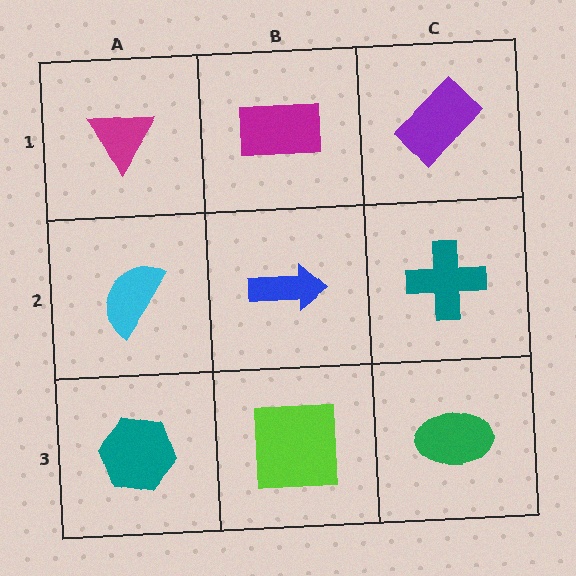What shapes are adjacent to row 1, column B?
A blue arrow (row 2, column B), a magenta triangle (row 1, column A), a purple rectangle (row 1, column C).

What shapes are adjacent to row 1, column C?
A teal cross (row 2, column C), a magenta rectangle (row 1, column B).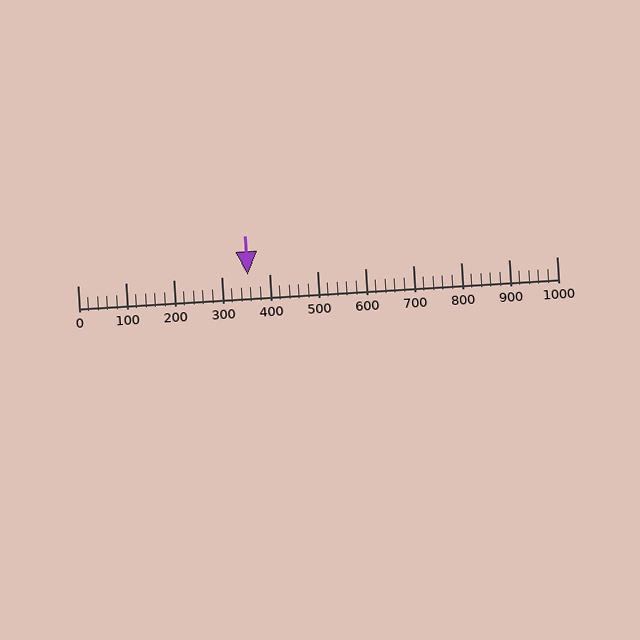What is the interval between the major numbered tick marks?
The major tick marks are spaced 100 units apart.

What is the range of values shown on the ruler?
The ruler shows values from 0 to 1000.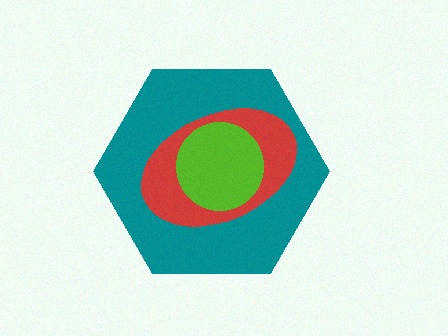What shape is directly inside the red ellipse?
The lime circle.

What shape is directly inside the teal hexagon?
The red ellipse.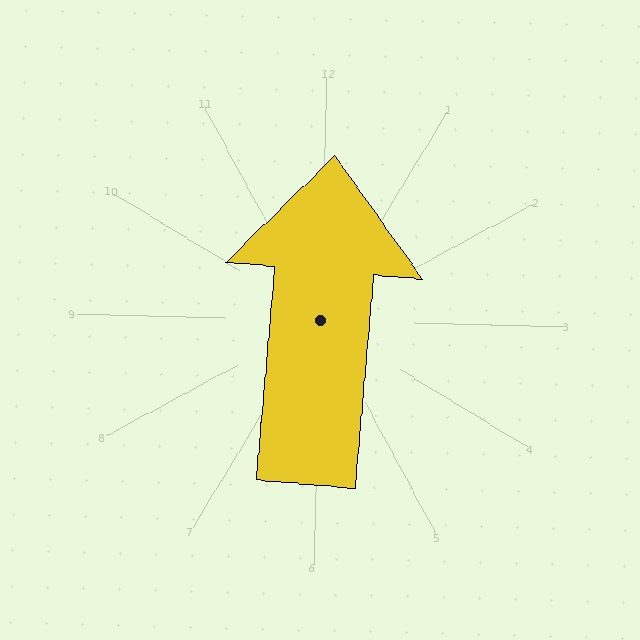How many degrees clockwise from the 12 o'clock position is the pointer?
Approximately 4 degrees.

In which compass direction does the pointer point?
North.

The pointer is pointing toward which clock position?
Roughly 12 o'clock.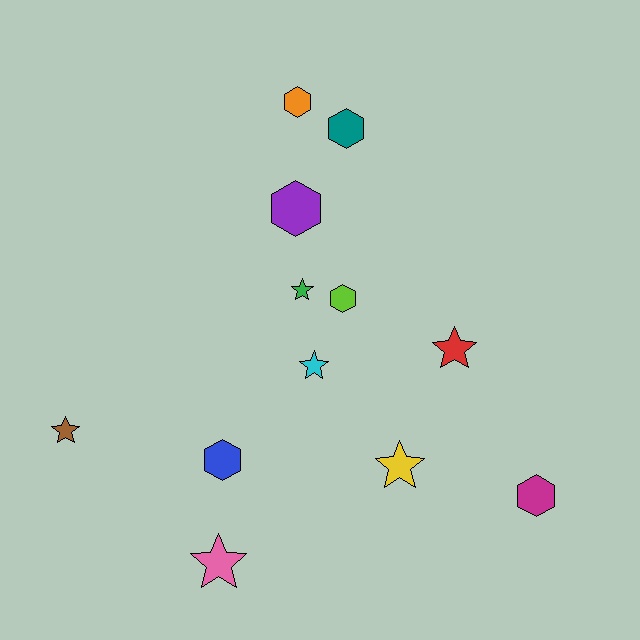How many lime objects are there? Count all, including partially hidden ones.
There is 1 lime object.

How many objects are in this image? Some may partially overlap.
There are 12 objects.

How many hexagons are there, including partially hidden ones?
There are 6 hexagons.